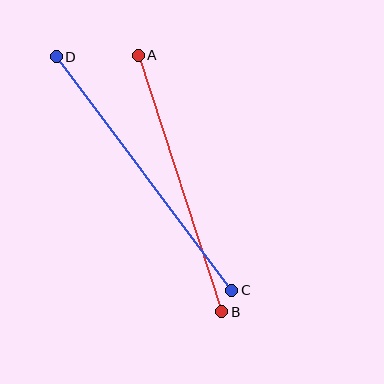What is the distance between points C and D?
The distance is approximately 292 pixels.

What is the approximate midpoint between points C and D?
The midpoint is at approximately (144, 174) pixels.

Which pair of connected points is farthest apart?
Points C and D are farthest apart.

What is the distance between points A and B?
The distance is approximately 270 pixels.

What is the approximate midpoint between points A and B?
The midpoint is at approximately (180, 184) pixels.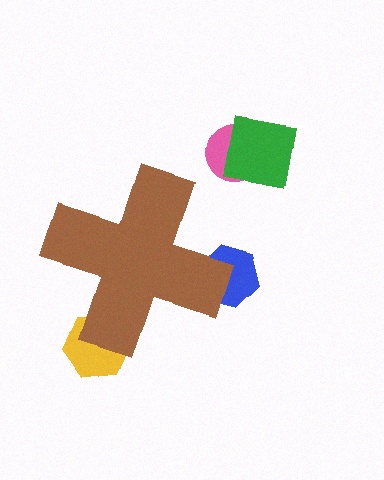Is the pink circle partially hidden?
No, the pink circle is fully visible.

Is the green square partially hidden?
No, the green square is fully visible.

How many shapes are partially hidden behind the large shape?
2 shapes are partially hidden.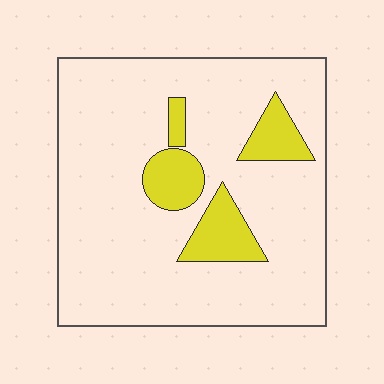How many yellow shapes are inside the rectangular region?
4.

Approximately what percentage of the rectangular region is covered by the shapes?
Approximately 15%.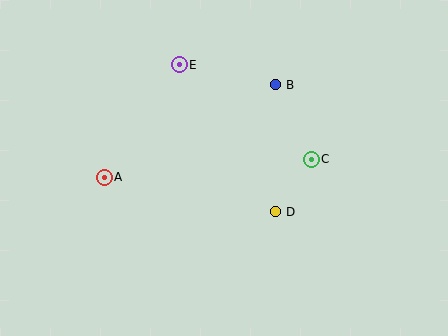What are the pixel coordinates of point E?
Point E is at (179, 65).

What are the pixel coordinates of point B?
Point B is at (276, 85).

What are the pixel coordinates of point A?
Point A is at (104, 177).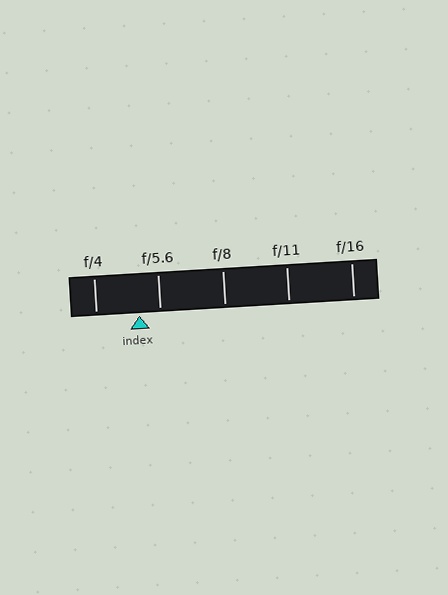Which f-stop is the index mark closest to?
The index mark is closest to f/5.6.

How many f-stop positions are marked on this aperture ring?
There are 5 f-stop positions marked.